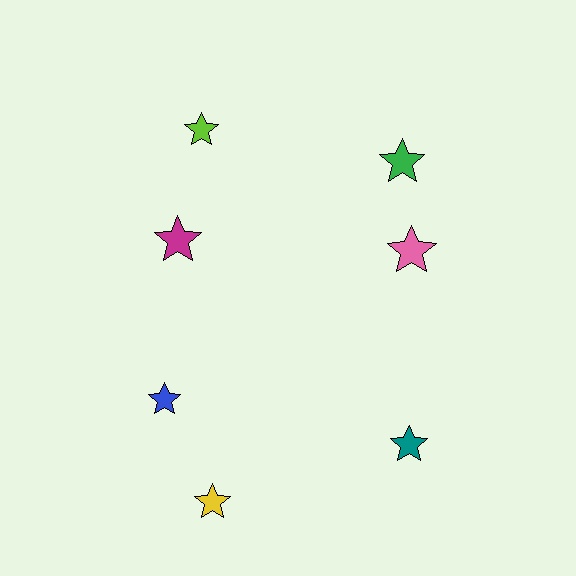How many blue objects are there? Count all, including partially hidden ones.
There is 1 blue object.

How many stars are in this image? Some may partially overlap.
There are 7 stars.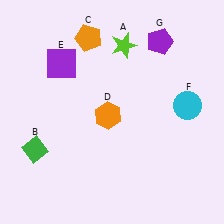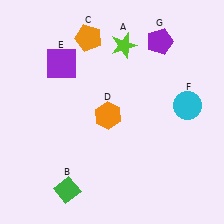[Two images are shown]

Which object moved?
The green diamond (B) moved down.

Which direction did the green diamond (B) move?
The green diamond (B) moved down.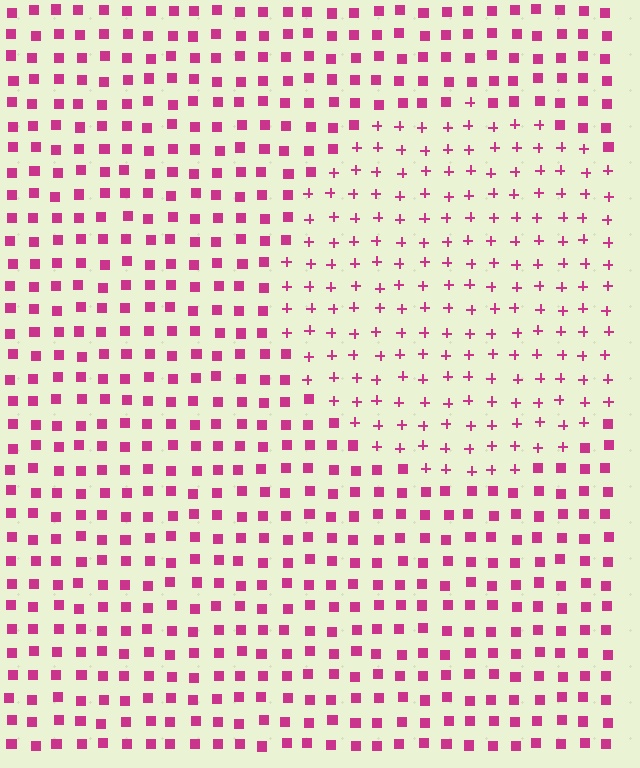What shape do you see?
I see a circle.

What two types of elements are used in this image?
The image uses plus signs inside the circle region and squares outside it.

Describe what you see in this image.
The image is filled with small magenta elements arranged in a uniform grid. A circle-shaped region contains plus signs, while the surrounding area contains squares. The boundary is defined purely by the change in element shape.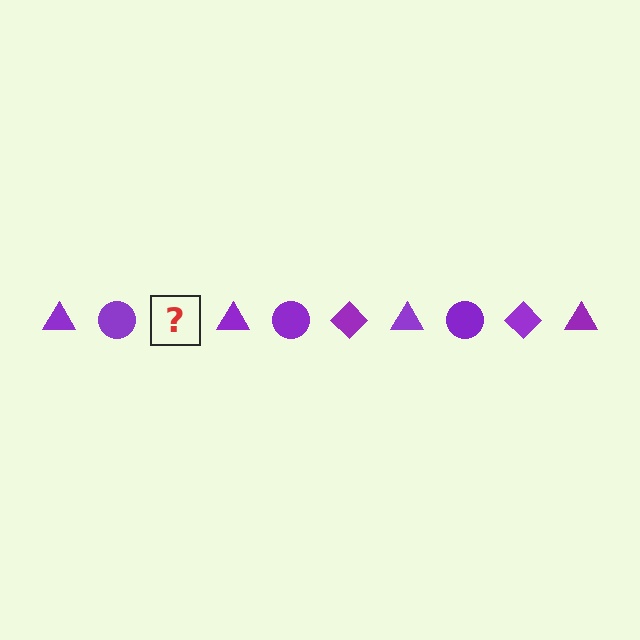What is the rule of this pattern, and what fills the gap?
The rule is that the pattern cycles through triangle, circle, diamond shapes in purple. The gap should be filled with a purple diamond.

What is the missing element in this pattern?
The missing element is a purple diamond.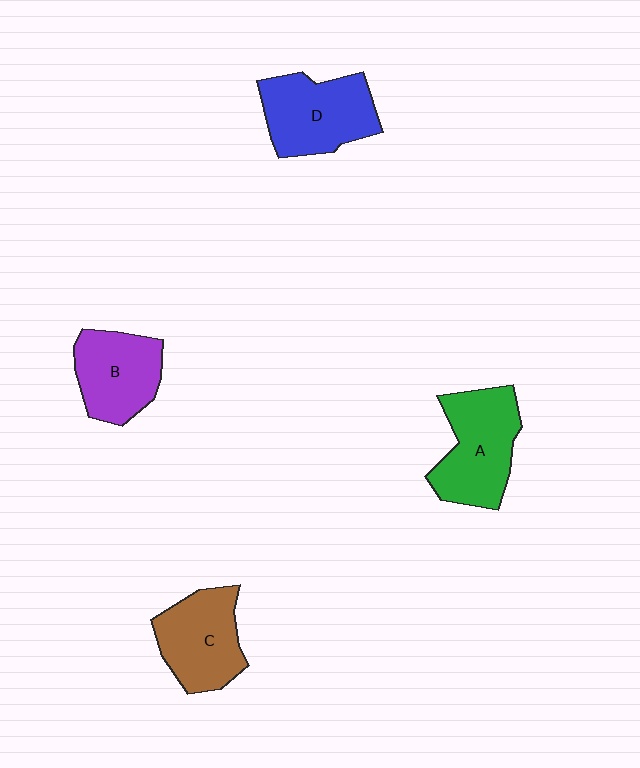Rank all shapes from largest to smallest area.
From largest to smallest: A (green), D (blue), C (brown), B (purple).